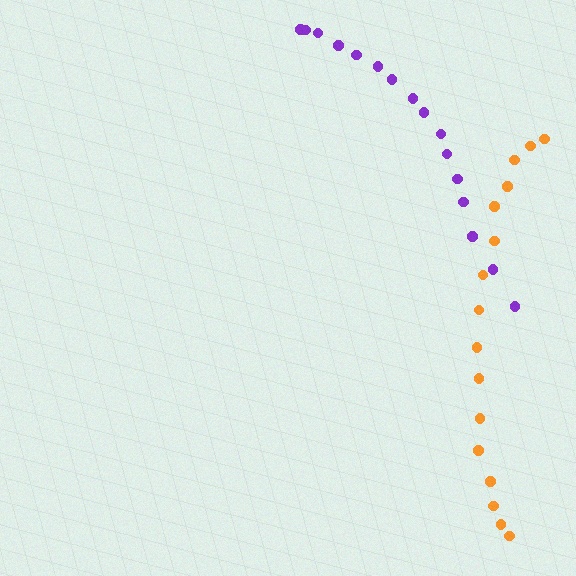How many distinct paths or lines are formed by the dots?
There are 2 distinct paths.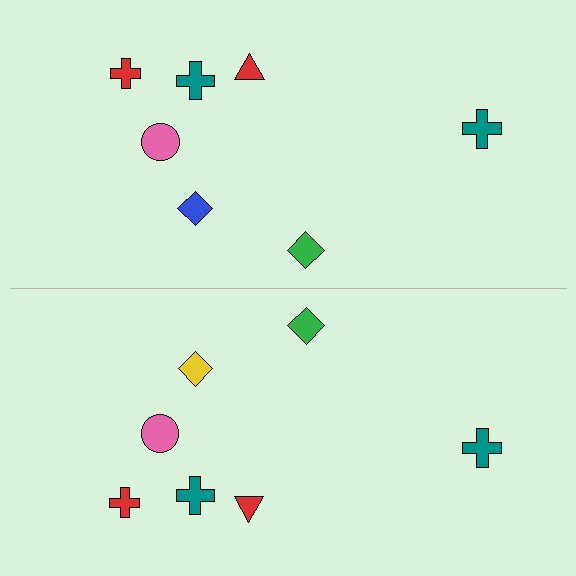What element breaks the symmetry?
The yellow diamond on the bottom side breaks the symmetry — its mirror counterpart is blue.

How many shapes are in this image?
There are 14 shapes in this image.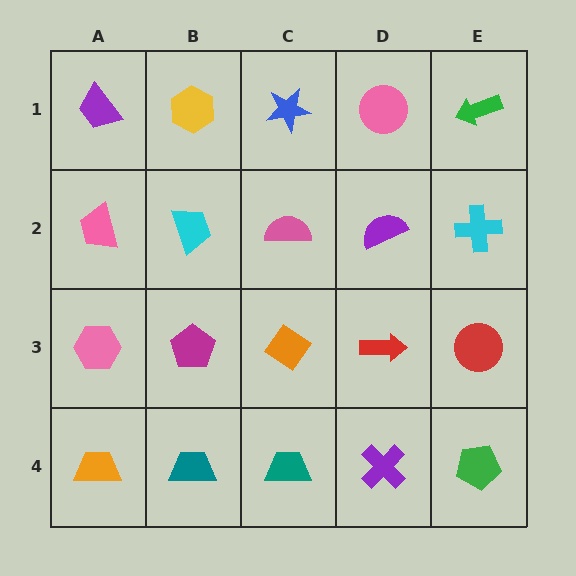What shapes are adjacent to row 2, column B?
A yellow hexagon (row 1, column B), a magenta pentagon (row 3, column B), a pink trapezoid (row 2, column A), a pink semicircle (row 2, column C).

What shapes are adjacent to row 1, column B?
A cyan trapezoid (row 2, column B), a purple trapezoid (row 1, column A), a blue star (row 1, column C).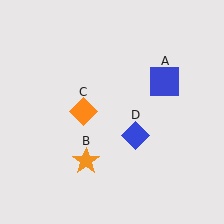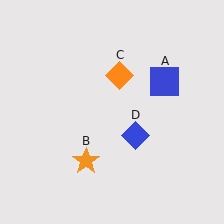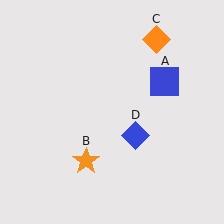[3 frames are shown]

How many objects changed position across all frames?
1 object changed position: orange diamond (object C).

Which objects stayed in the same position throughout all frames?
Blue square (object A) and orange star (object B) and blue diamond (object D) remained stationary.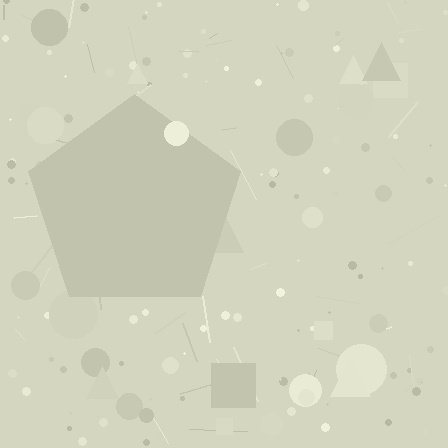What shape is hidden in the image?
A pentagon is hidden in the image.